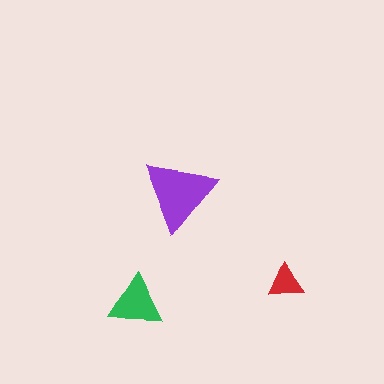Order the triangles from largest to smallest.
the purple one, the green one, the red one.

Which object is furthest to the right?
The red triangle is rightmost.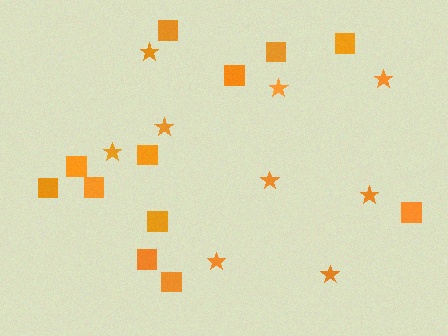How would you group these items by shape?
There are 2 groups: one group of stars (9) and one group of squares (12).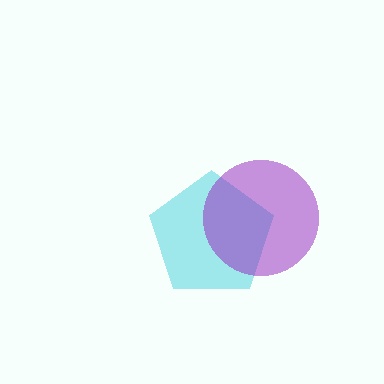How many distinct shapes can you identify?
There are 2 distinct shapes: a cyan pentagon, a purple circle.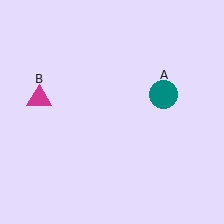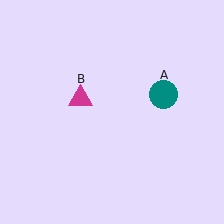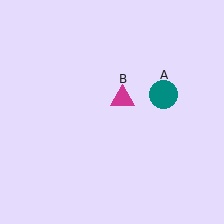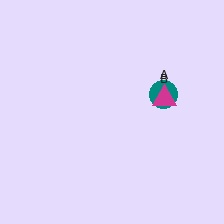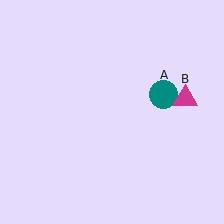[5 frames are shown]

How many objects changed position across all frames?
1 object changed position: magenta triangle (object B).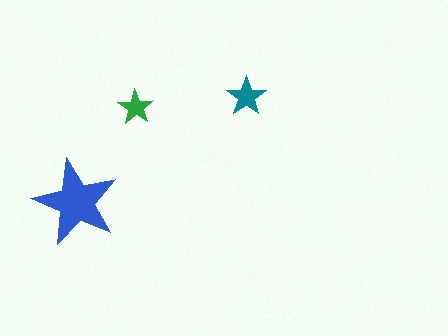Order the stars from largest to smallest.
the blue one, the teal one, the green one.